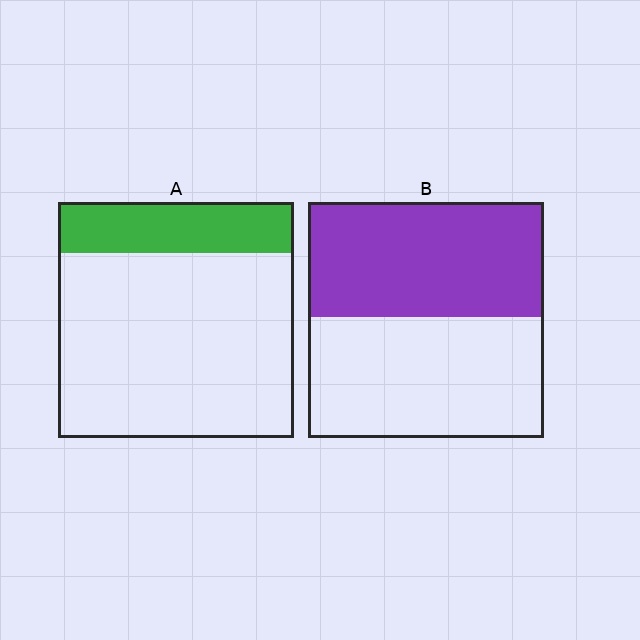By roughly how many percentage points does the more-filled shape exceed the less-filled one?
By roughly 25 percentage points (B over A).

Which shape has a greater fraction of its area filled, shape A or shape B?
Shape B.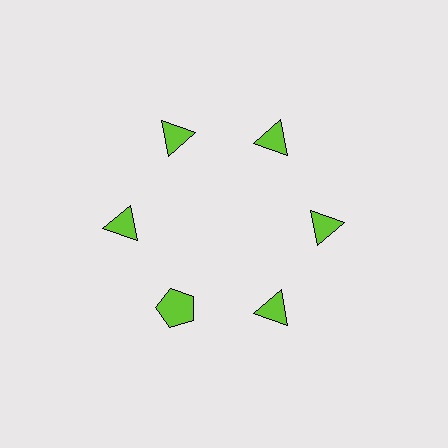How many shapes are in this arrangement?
There are 6 shapes arranged in a ring pattern.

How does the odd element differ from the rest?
It has a different shape: pentagon instead of triangle.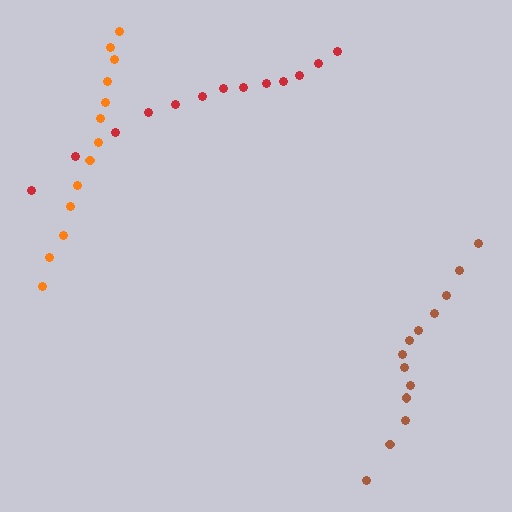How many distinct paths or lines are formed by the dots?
There are 3 distinct paths.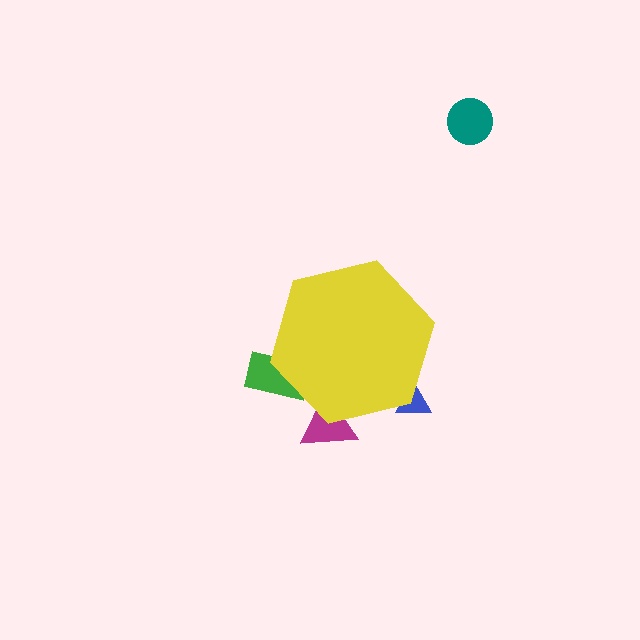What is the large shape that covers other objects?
A yellow hexagon.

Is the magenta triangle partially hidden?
Yes, the magenta triangle is partially hidden behind the yellow hexagon.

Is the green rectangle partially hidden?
Yes, the green rectangle is partially hidden behind the yellow hexagon.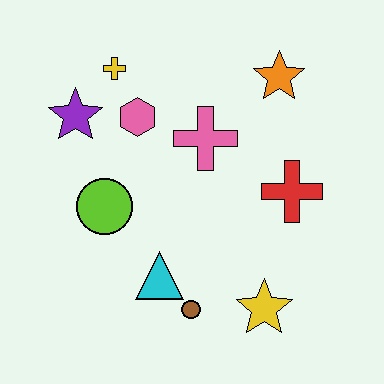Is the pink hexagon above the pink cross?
Yes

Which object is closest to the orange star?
The pink cross is closest to the orange star.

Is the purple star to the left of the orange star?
Yes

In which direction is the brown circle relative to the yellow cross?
The brown circle is below the yellow cross.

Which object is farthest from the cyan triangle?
The orange star is farthest from the cyan triangle.